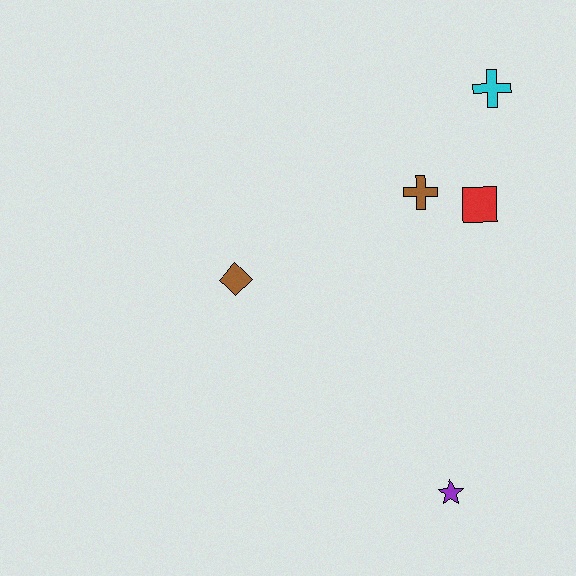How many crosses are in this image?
There are 2 crosses.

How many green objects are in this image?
There are no green objects.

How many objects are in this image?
There are 5 objects.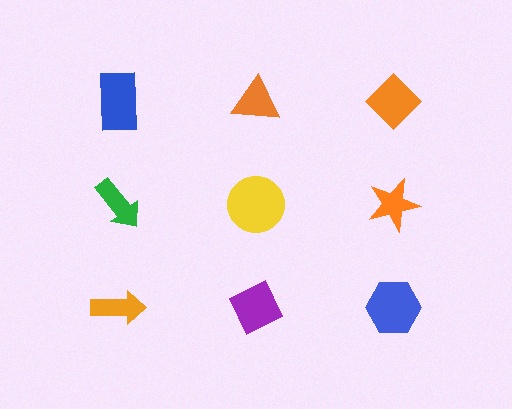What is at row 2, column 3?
An orange star.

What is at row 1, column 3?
An orange diamond.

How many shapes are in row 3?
3 shapes.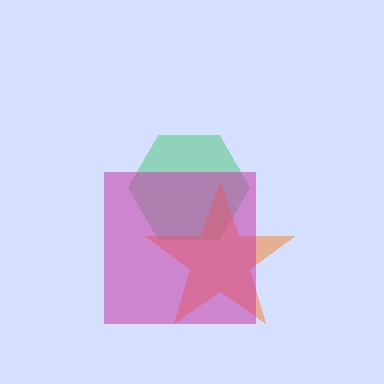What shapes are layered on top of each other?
The layered shapes are: a green hexagon, an orange star, a magenta square.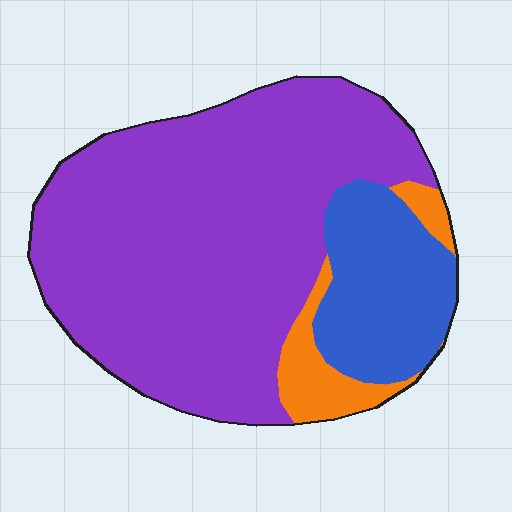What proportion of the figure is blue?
Blue covers around 20% of the figure.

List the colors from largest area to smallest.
From largest to smallest: purple, blue, orange.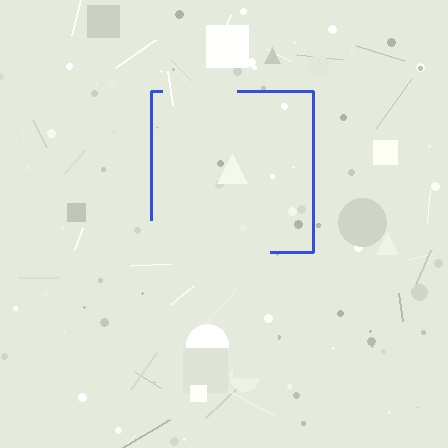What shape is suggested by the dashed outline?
The dashed outline suggests a square.